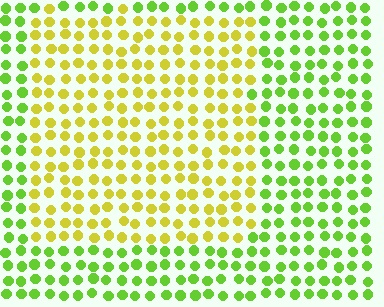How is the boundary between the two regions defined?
The boundary is defined purely by a slight shift in hue (about 41 degrees). Spacing, size, and orientation are identical on both sides.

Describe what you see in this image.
The image is filled with small lime elements in a uniform arrangement. A rectangle-shaped region is visible where the elements are tinted to a slightly different hue, forming a subtle color boundary.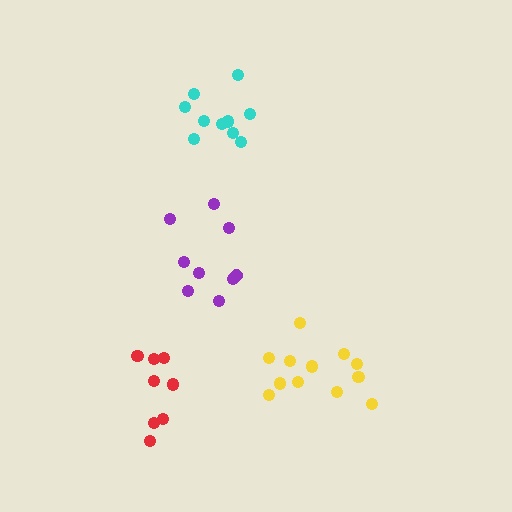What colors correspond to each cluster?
The clusters are colored: purple, yellow, red, cyan.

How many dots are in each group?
Group 1: 9 dots, Group 2: 12 dots, Group 3: 8 dots, Group 4: 10 dots (39 total).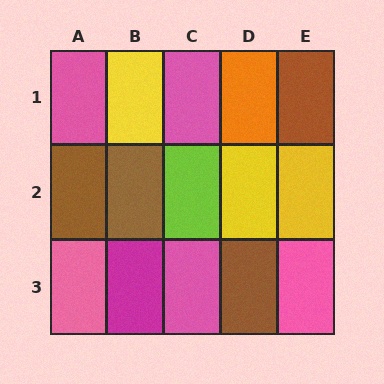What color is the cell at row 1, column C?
Pink.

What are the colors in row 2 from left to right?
Brown, brown, lime, yellow, yellow.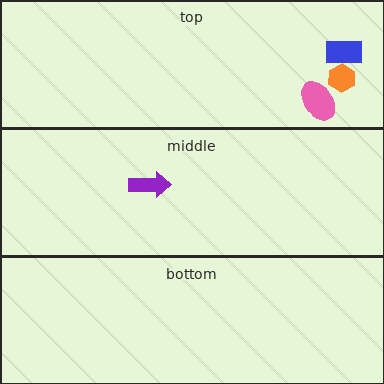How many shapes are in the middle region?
1.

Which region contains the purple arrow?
The middle region.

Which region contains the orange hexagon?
The top region.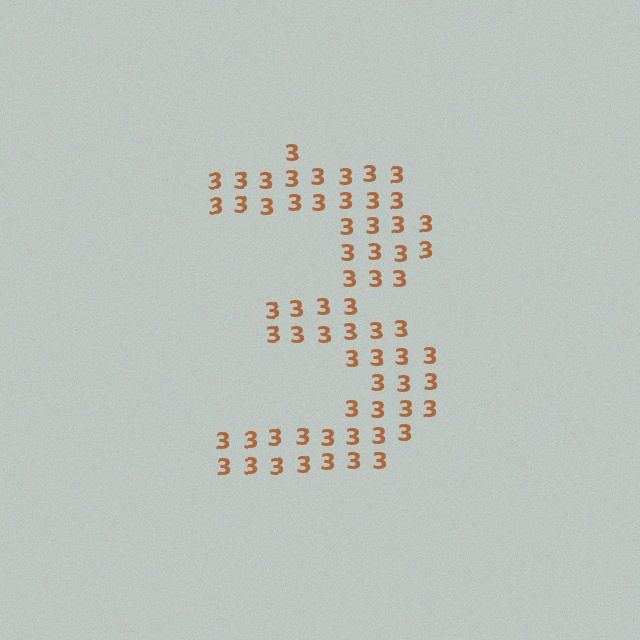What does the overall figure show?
The overall figure shows the digit 3.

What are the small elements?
The small elements are digit 3's.